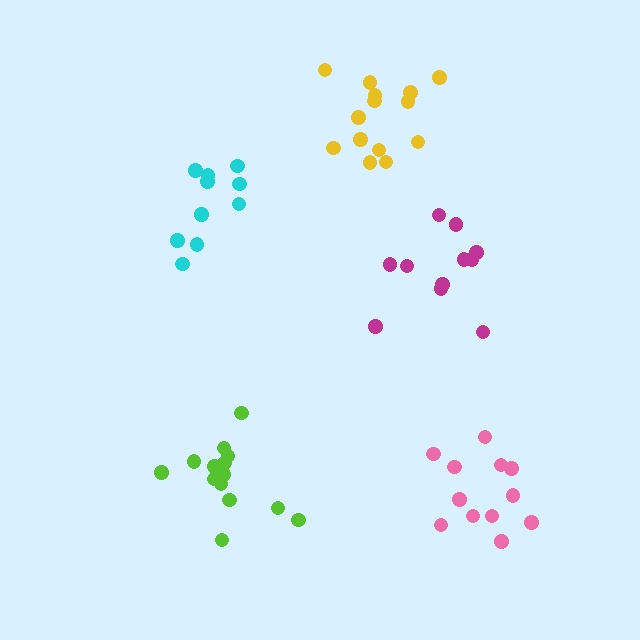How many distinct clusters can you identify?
There are 5 distinct clusters.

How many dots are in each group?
Group 1: 10 dots, Group 2: 14 dots, Group 3: 14 dots, Group 4: 11 dots, Group 5: 12 dots (61 total).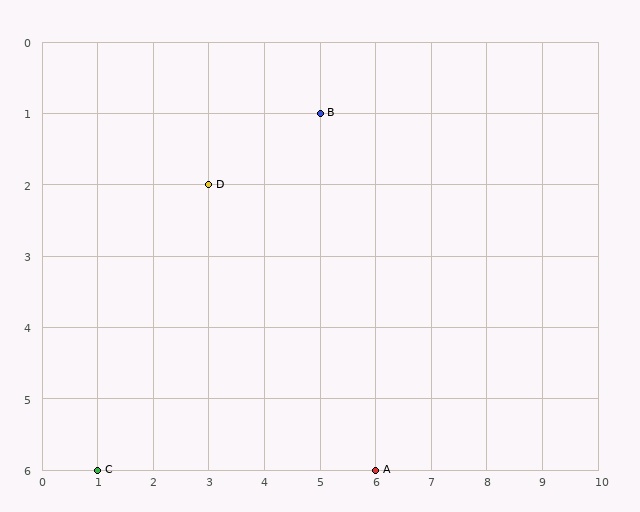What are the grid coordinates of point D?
Point D is at grid coordinates (3, 2).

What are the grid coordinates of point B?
Point B is at grid coordinates (5, 1).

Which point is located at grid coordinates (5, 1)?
Point B is at (5, 1).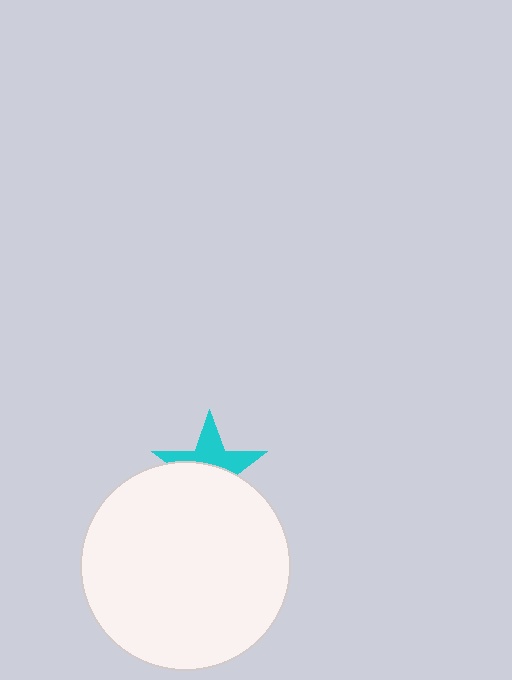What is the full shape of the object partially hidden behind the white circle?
The partially hidden object is a cyan star.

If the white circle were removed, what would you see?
You would see the complete cyan star.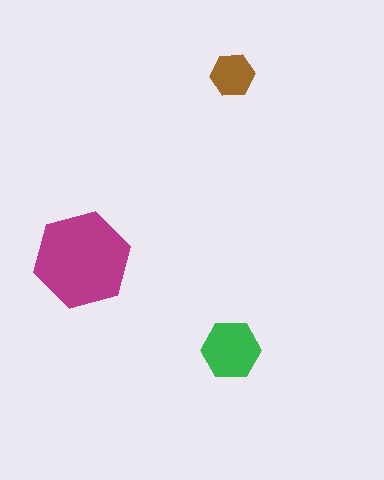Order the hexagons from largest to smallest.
the magenta one, the green one, the brown one.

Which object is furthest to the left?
The magenta hexagon is leftmost.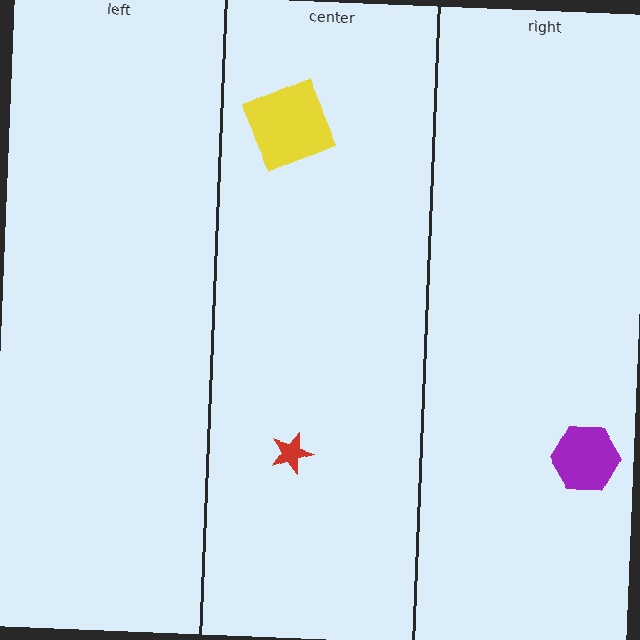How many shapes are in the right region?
1.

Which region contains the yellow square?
The center region.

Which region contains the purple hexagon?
The right region.